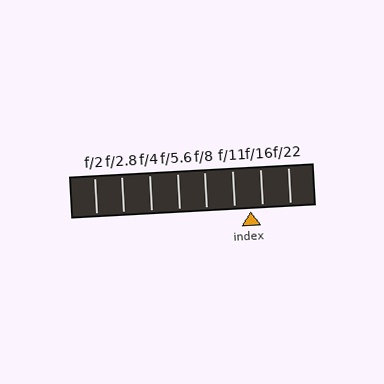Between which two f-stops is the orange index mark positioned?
The index mark is between f/11 and f/16.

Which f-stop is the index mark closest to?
The index mark is closest to f/16.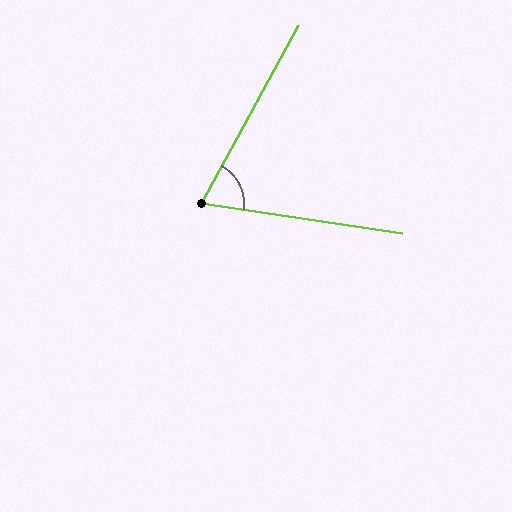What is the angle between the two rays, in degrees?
Approximately 70 degrees.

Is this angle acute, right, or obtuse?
It is acute.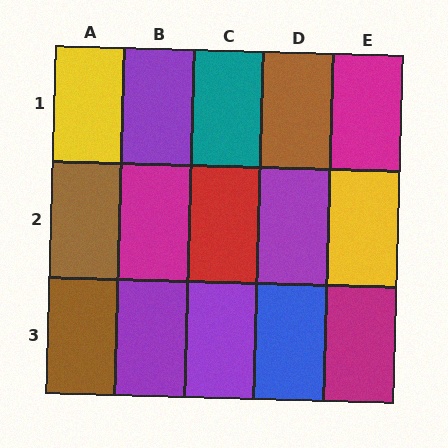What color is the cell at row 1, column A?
Yellow.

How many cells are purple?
4 cells are purple.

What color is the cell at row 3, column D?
Blue.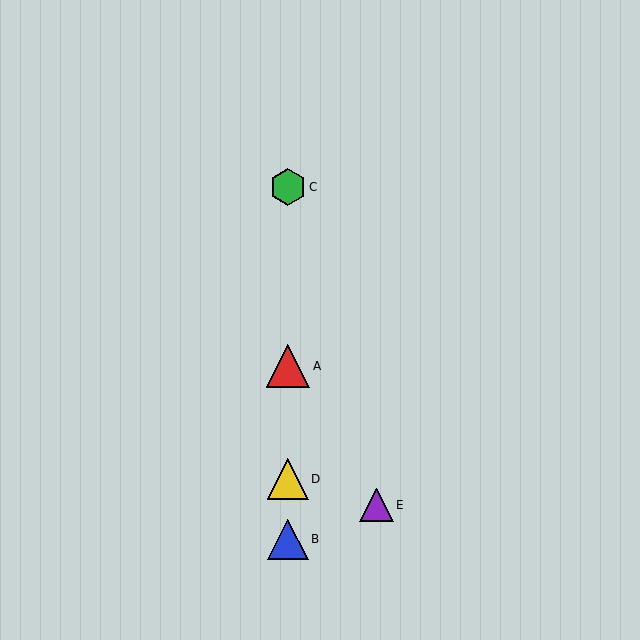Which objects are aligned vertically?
Objects A, B, C, D are aligned vertically.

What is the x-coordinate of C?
Object C is at x≈288.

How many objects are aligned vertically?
4 objects (A, B, C, D) are aligned vertically.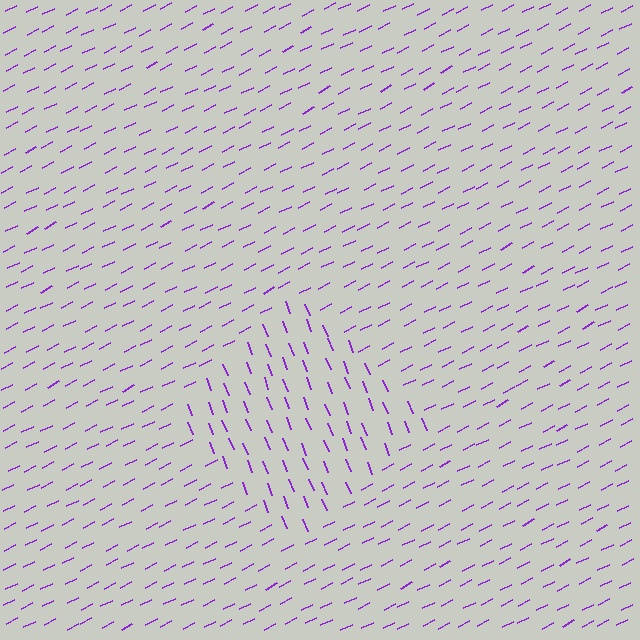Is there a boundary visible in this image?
Yes, there is a texture boundary formed by a change in line orientation.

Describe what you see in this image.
The image is filled with small purple line segments. A diamond region in the image has lines oriented differently from the surrounding lines, creating a visible texture boundary.